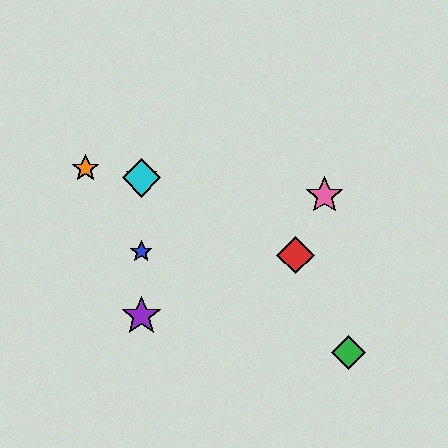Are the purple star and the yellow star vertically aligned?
Yes, both are at x≈141.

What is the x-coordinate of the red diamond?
The red diamond is at x≈296.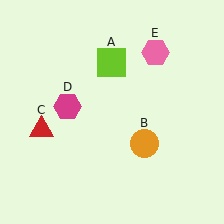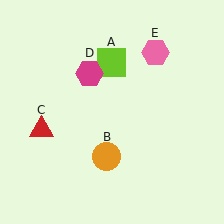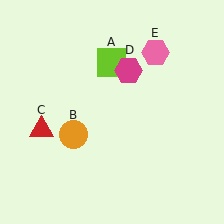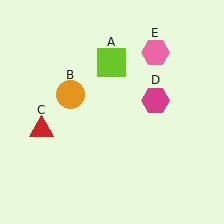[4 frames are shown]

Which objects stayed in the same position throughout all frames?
Lime square (object A) and red triangle (object C) and pink hexagon (object E) remained stationary.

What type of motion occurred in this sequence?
The orange circle (object B), magenta hexagon (object D) rotated clockwise around the center of the scene.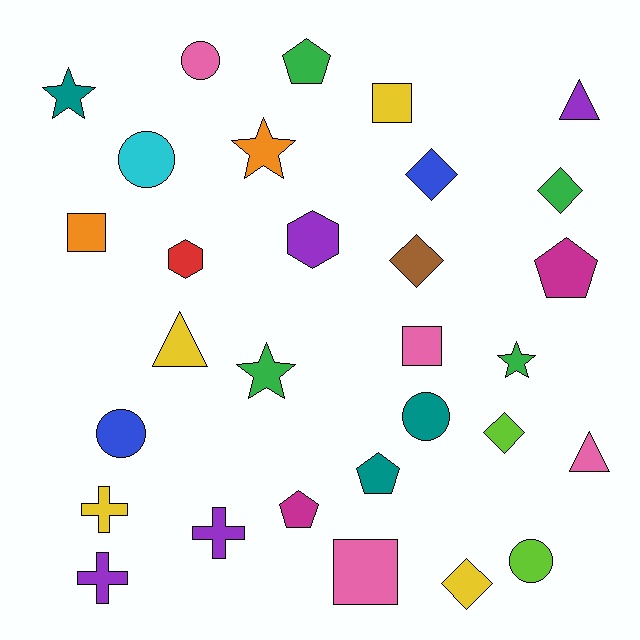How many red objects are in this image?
There is 1 red object.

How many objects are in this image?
There are 30 objects.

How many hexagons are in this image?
There are 2 hexagons.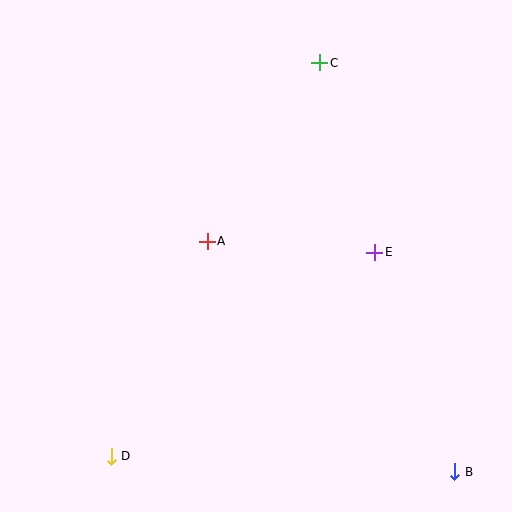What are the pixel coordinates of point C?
Point C is at (320, 63).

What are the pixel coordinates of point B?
Point B is at (455, 472).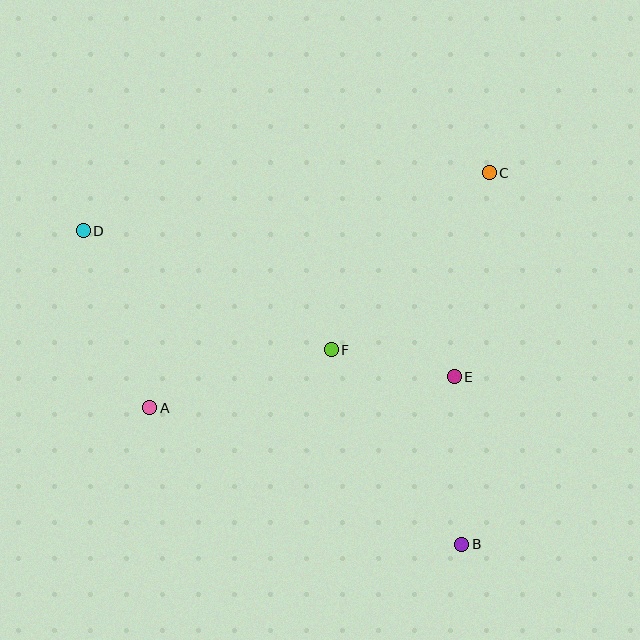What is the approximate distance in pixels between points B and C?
The distance between B and C is approximately 373 pixels.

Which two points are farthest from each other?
Points B and D are farthest from each other.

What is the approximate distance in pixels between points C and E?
The distance between C and E is approximately 207 pixels.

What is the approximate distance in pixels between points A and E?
The distance between A and E is approximately 306 pixels.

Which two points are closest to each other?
Points E and F are closest to each other.